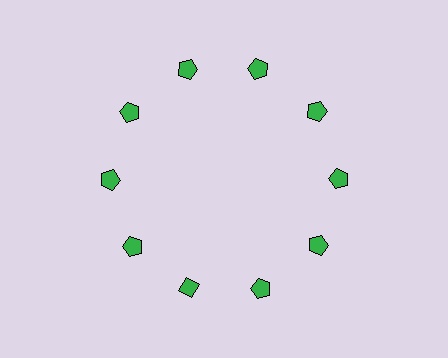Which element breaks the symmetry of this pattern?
The green diamond at roughly the 7 o'clock position breaks the symmetry. All other shapes are green pentagons.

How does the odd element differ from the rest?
It has a different shape: diamond instead of pentagon.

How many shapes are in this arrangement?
There are 10 shapes arranged in a ring pattern.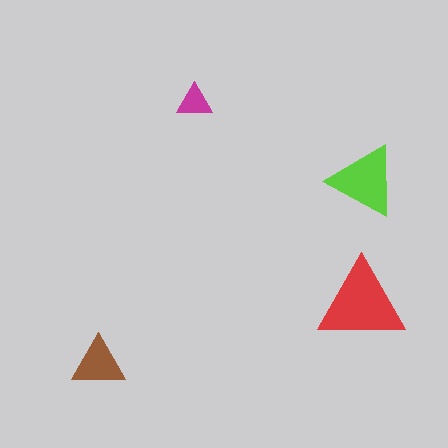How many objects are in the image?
There are 4 objects in the image.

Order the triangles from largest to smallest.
the red one, the lime one, the brown one, the magenta one.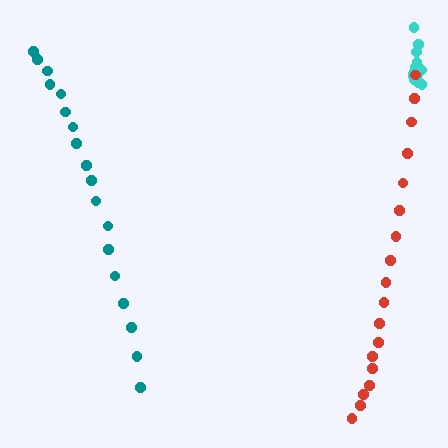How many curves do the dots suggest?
There are 3 distinct paths.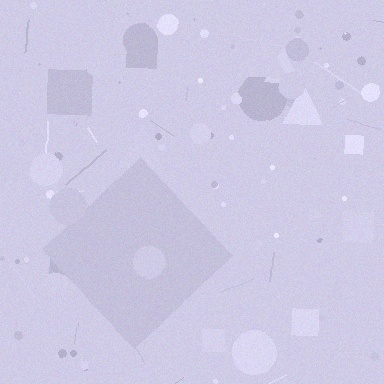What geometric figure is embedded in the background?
A diamond is embedded in the background.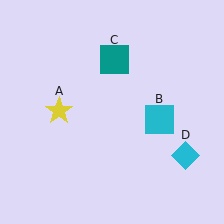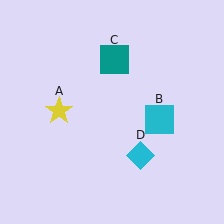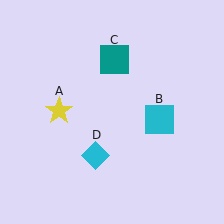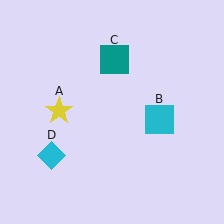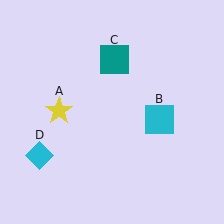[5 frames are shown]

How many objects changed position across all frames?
1 object changed position: cyan diamond (object D).